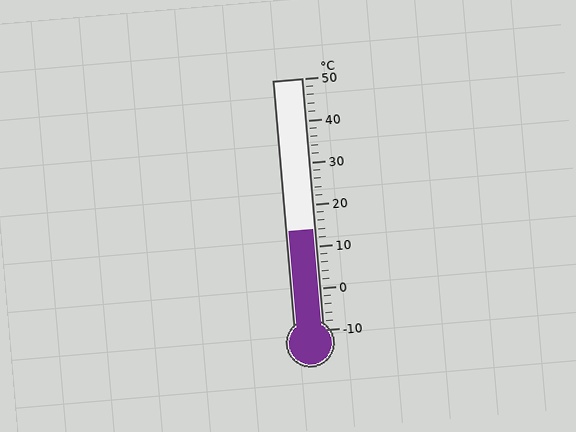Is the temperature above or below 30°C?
The temperature is below 30°C.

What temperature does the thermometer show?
The thermometer shows approximately 14°C.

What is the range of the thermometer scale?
The thermometer scale ranges from -10°C to 50°C.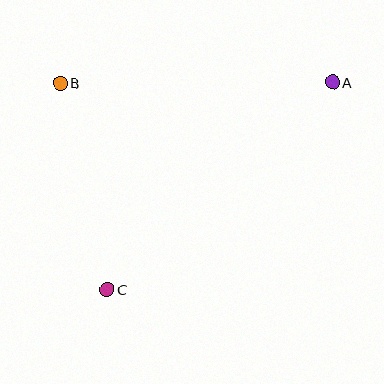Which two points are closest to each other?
Points B and C are closest to each other.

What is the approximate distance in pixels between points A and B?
The distance between A and B is approximately 273 pixels.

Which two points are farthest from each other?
Points A and C are farthest from each other.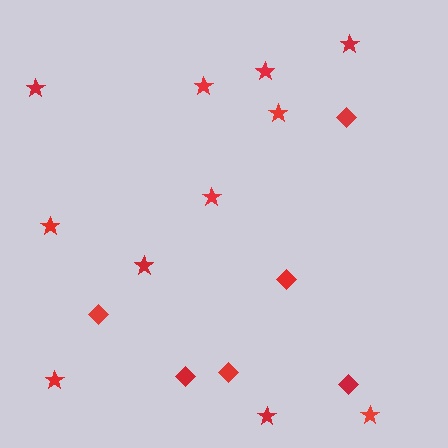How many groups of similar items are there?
There are 2 groups: one group of diamonds (6) and one group of stars (11).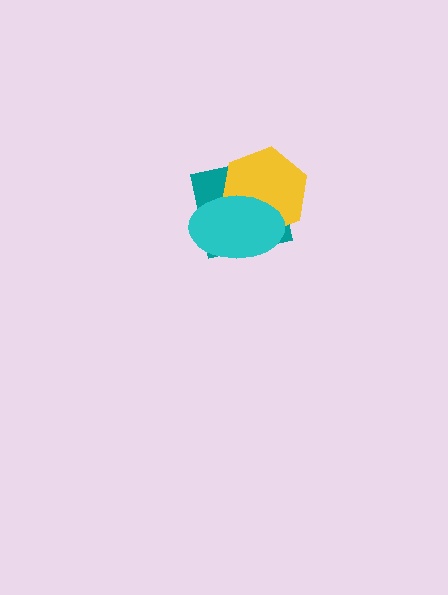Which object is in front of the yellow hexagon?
The cyan ellipse is in front of the yellow hexagon.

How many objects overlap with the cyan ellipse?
2 objects overlap with the cyan ellipse.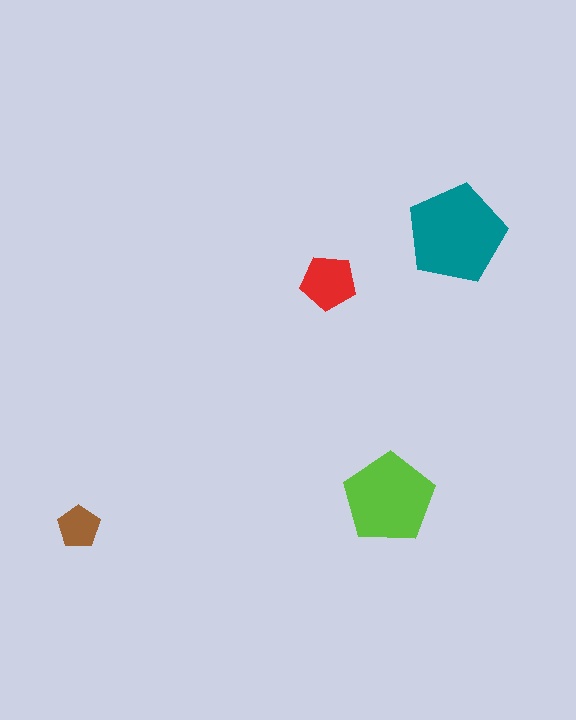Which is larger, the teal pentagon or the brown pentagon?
The teal one.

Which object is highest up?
The teal pentagon is topmost.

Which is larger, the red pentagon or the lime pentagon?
The lime one.